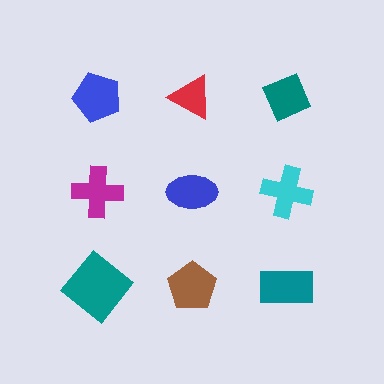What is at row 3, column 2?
A brown pentagon.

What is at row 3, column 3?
A teal rectangle.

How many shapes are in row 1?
3 shapes.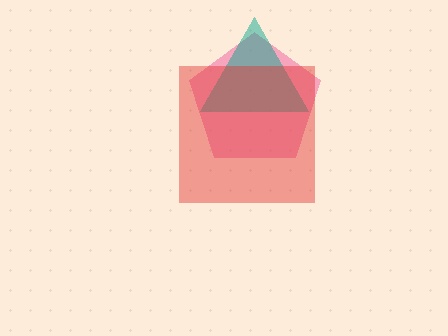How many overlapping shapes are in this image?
There are 3 overlapping shapes in the image.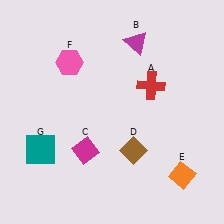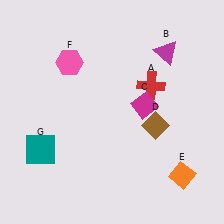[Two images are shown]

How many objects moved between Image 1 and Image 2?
3 objects moved between the two images.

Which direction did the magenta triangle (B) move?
The magenta triangle (B) moved right.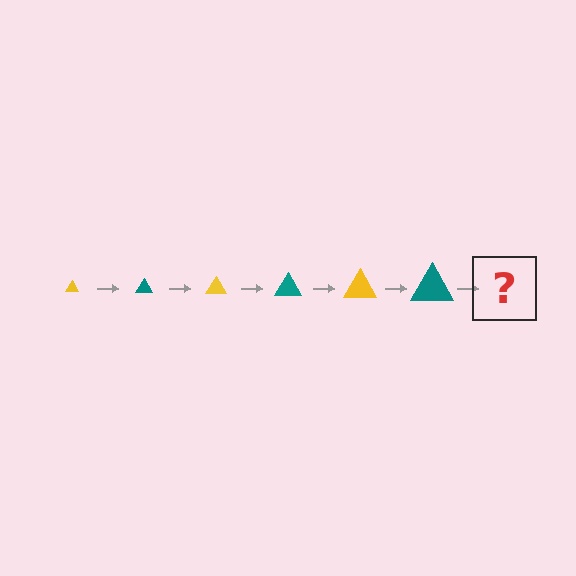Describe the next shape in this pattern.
It should be a yellow triangle, larger than the previous one.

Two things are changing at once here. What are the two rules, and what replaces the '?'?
The two rules are that the triangle grows larger each step and the color cycles through yellow and teal. The '?' should be a yellow triangle, larger than the previous one.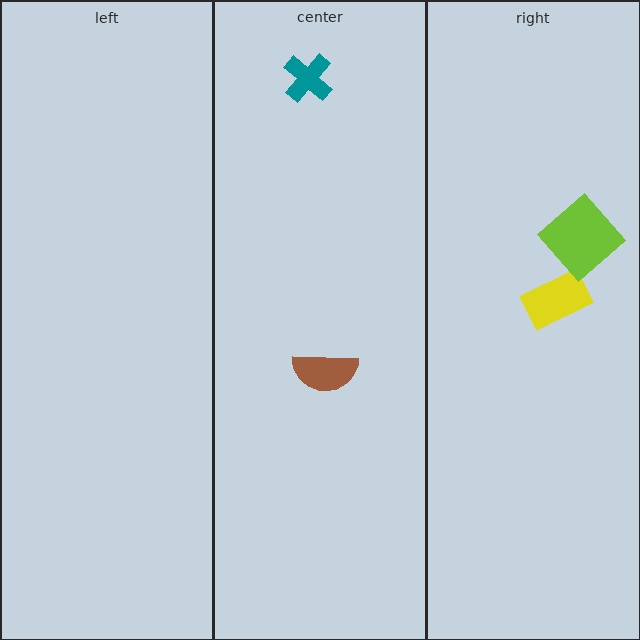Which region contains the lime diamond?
The right region.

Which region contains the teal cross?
The center region.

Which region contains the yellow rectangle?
The right region.